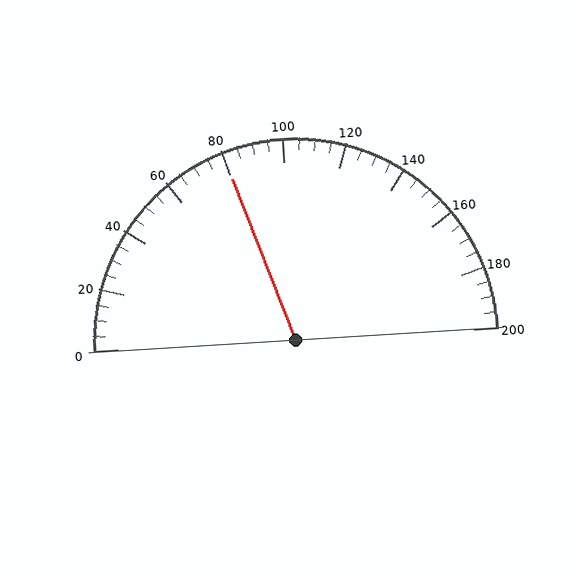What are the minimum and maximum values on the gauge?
The gauge ranges from 0 to 200.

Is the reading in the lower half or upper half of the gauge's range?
The reading is in the lower half of the range (0 to 200).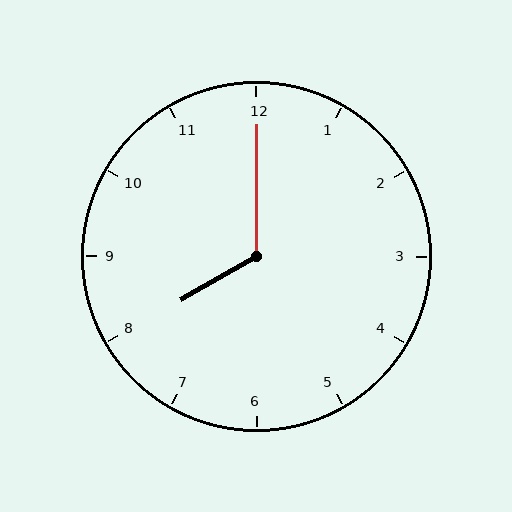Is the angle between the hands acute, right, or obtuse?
It is obtuse.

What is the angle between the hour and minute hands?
Approximately 120 degrees.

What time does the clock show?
8:00.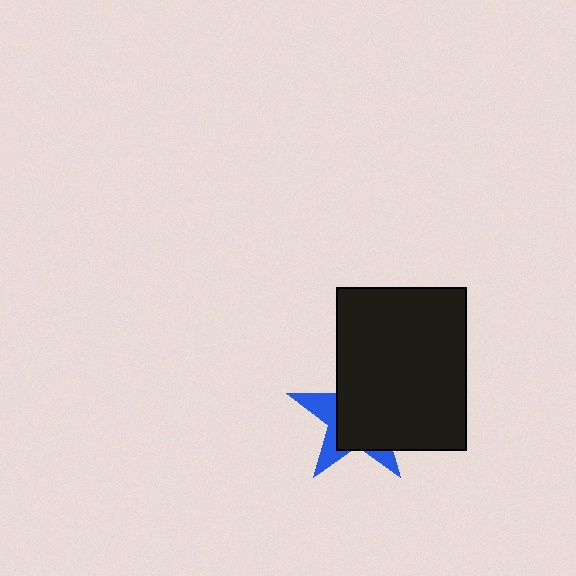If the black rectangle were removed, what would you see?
You would see the complete blue star.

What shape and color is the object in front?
The object in front is a black rectangle.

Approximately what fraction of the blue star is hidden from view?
Roughly 70% of the blue star is hidden behind the black rectangle.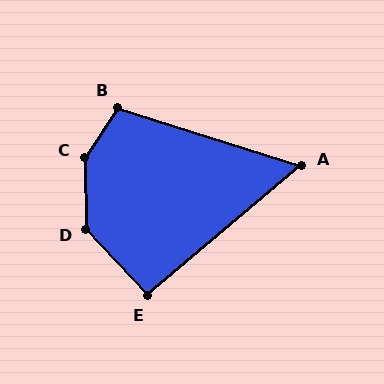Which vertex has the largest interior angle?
C, at approximately 146 degrees.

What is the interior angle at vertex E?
Approximately 93 degrees (approximately right).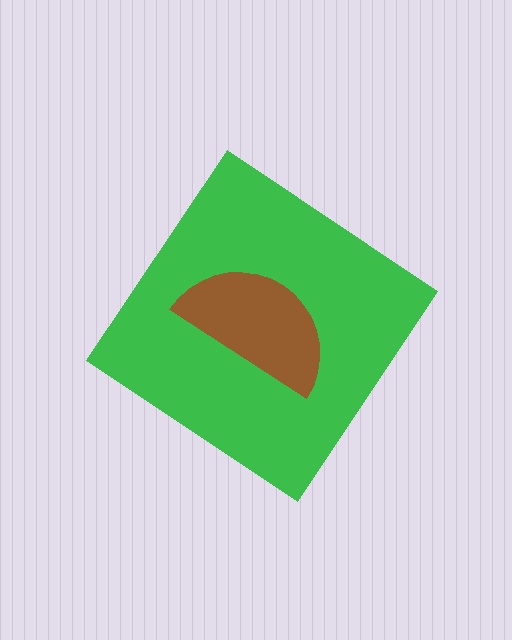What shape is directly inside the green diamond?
The brown semicircle.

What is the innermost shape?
The brown semicircle.